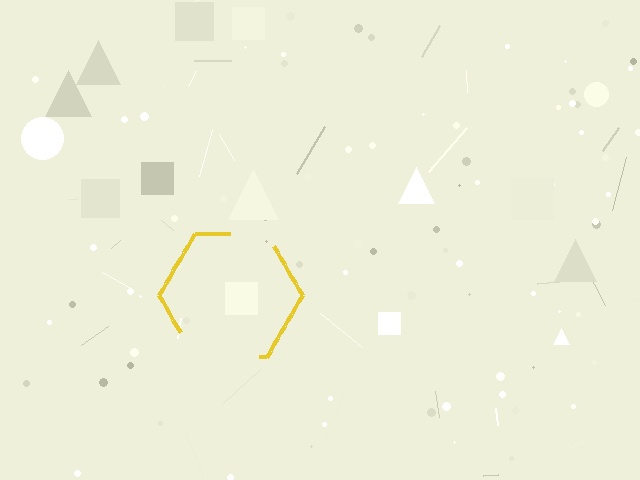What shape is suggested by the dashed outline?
The dashed outline suggests a hexagon.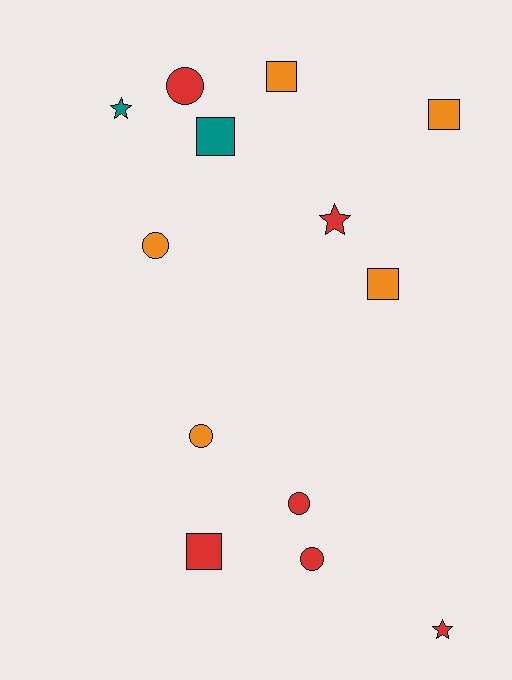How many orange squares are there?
There are 3 orange squares.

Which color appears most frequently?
Red, with 6 objects.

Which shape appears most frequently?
Square, with 5 objects.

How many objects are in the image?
There are 13 objects.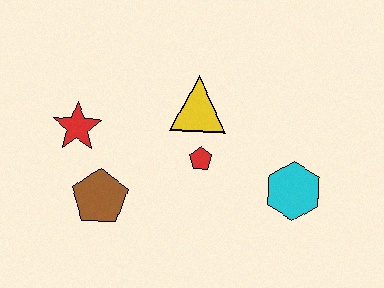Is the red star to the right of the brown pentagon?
No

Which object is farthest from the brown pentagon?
The cyan hexagon is farthest from the brown pentagon.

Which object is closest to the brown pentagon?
The red star is closest to the brown pentagon.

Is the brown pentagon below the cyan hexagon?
Yes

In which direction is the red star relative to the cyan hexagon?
The red star is to the left of the cyan hexagon.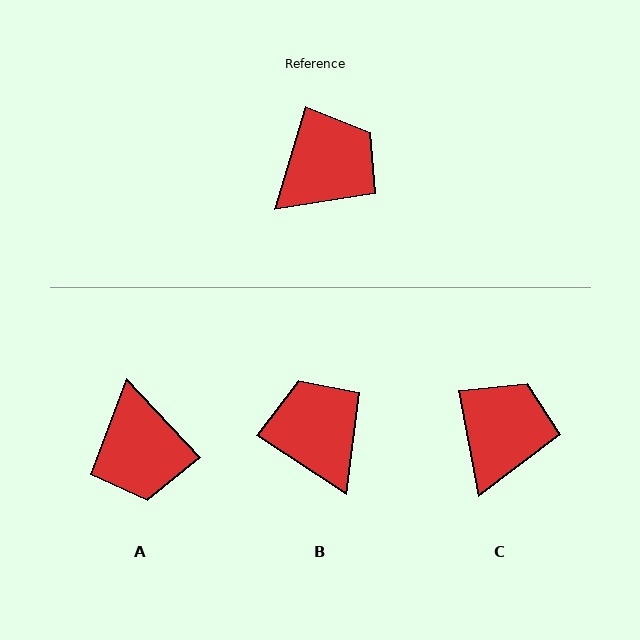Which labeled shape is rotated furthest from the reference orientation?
A, about 120 degrees away.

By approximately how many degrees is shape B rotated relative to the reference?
Approximately 74 degrees counter-clockwise.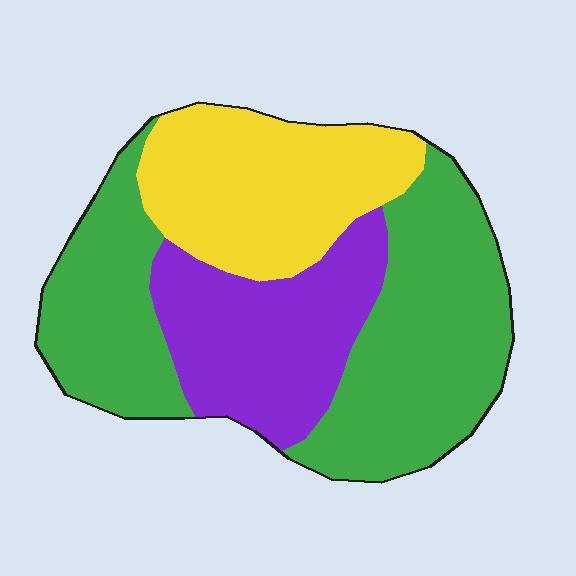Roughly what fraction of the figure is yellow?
Yellow takes up between a sixth and a third of the figure.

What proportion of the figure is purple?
Purple covers 24% of the figure.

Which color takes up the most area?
Green, at roughly 50%.